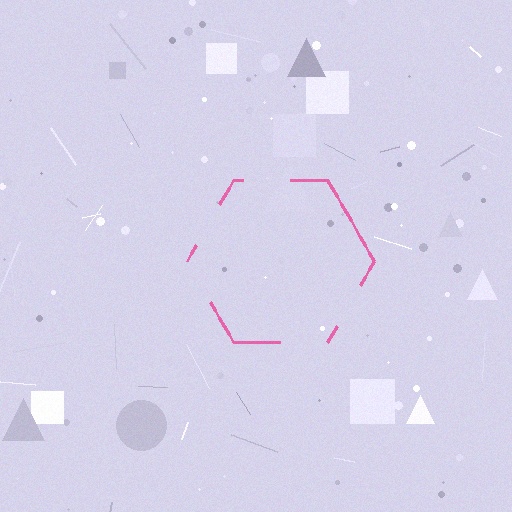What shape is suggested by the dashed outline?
The dashed outline suggests a hexagon.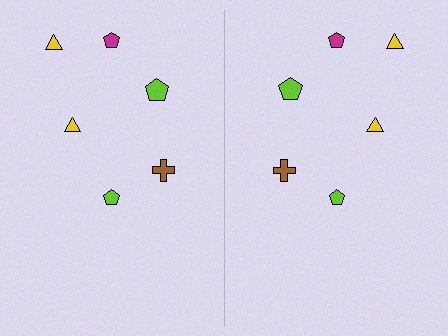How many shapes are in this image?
There are 12 shapes in this image.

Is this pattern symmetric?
Yes, this pattern has bilateral (reflection) symmetry.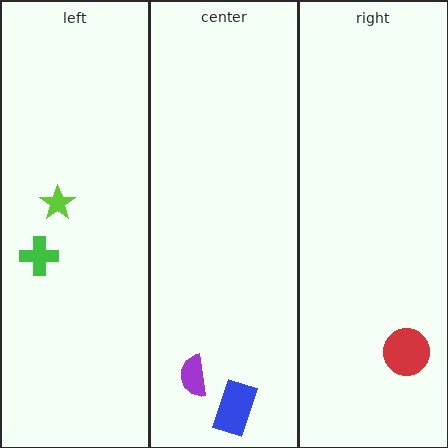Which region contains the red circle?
The right region.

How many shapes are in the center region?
2.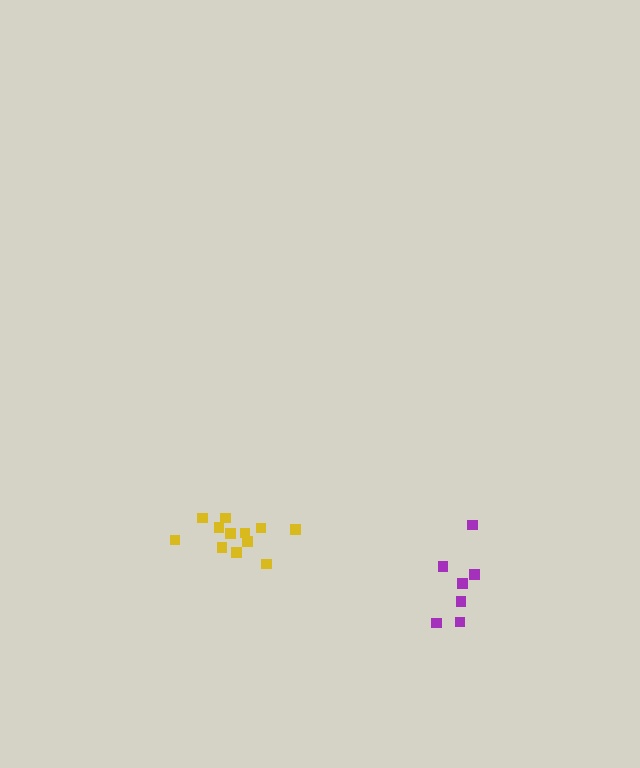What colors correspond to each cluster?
The clusters are colored: purple, yellow.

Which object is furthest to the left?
The yellow cluster is leftmost.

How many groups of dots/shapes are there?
There are 2 groups.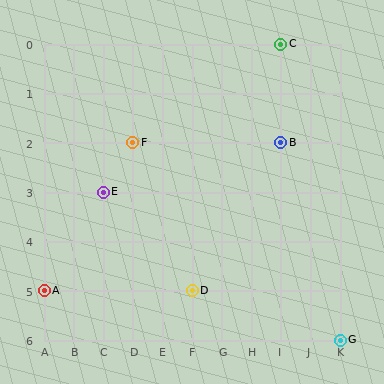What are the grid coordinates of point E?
Point E is at grid coordinates (C, 3).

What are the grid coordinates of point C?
Point C is at grid coordinates (I, 0).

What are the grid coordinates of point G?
Point G is at grid coordinates (K, 6).